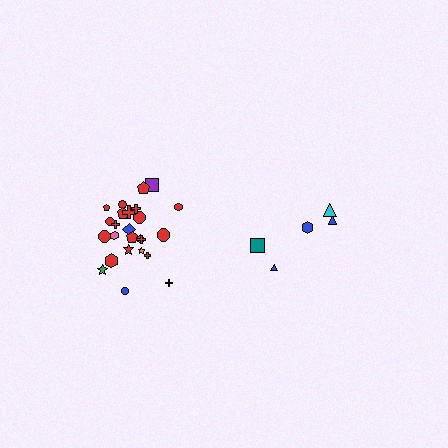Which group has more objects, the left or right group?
The left group.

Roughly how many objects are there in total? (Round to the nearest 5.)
Roughly 30 objects in total.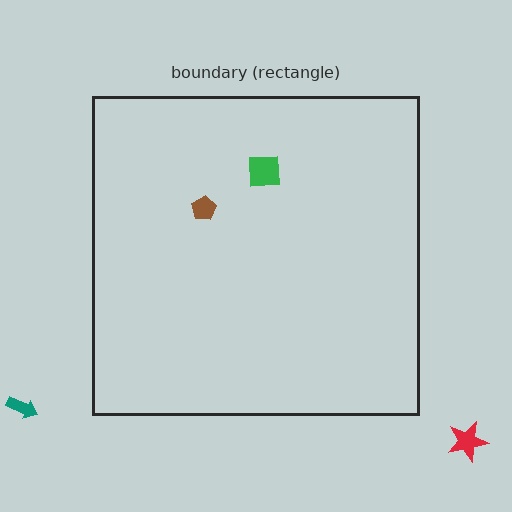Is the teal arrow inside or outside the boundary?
Outside.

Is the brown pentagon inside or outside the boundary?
Inside.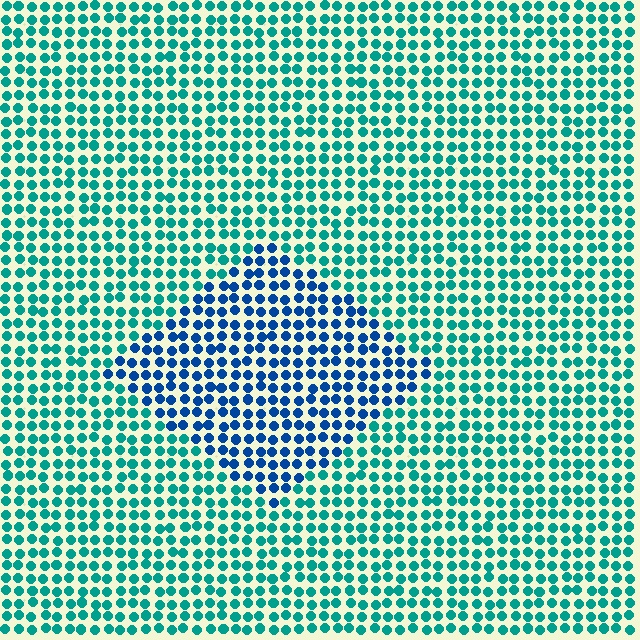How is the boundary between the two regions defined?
The boundary is defined purely by a slight shift in hue (about 41 degrees). Spacing, size, and orientation are identical on both sides.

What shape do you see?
I see a diamond.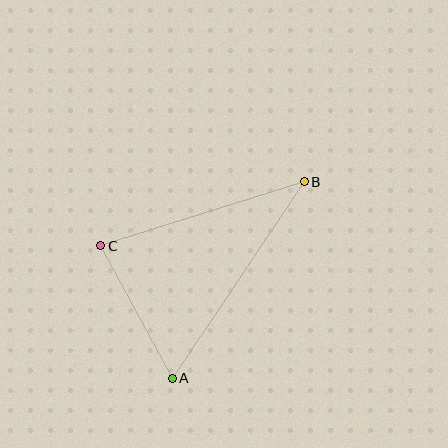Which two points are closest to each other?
Points A and C are closest to each other.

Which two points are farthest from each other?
Points A and B are farthest from each other.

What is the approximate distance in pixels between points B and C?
The distance between B and C is approximately 213 pixels.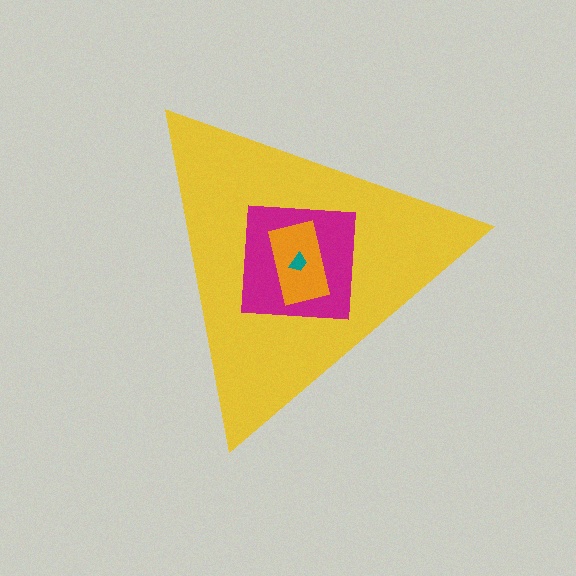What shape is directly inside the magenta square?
The orange rectangle.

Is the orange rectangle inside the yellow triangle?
Yes.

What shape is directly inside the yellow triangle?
The magenta square.